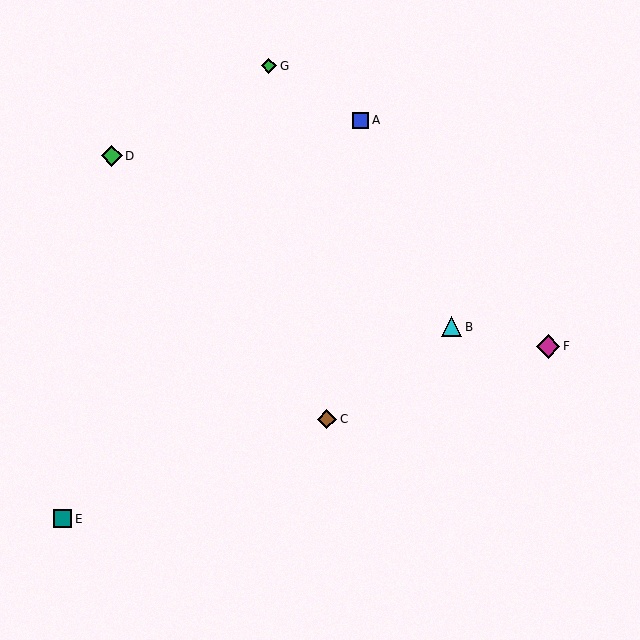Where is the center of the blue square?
The center of the blue square is at (361, 120).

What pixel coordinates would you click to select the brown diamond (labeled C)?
Click at (327, 419) to select the brown diamond C.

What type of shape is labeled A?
Shape A is a blue square.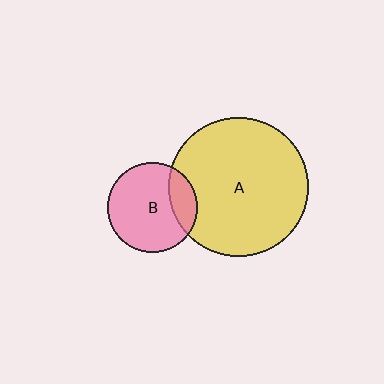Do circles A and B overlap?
Yes.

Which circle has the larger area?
Circle A (yellow).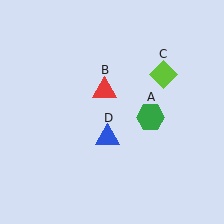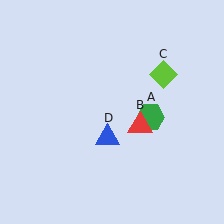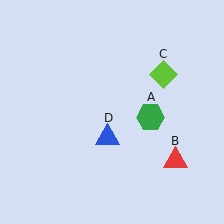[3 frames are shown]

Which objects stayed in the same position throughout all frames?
Green hexagon (object A) and lime diamond (object C) and blue triangle (object D) remained stationary.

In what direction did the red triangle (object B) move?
The red triangle (object B) moved down and to the right.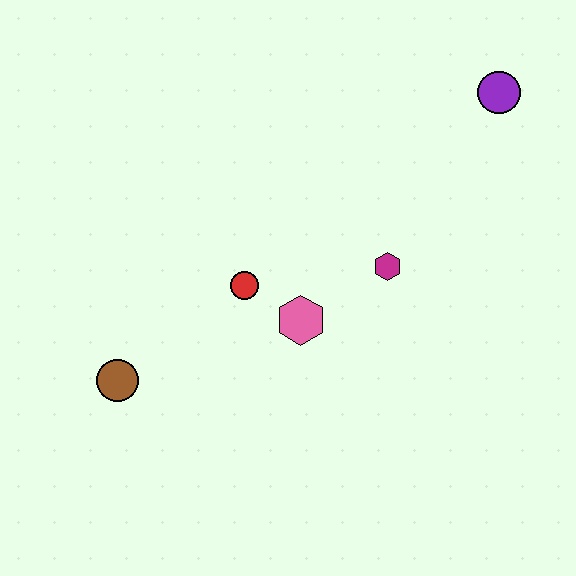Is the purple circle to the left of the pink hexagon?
No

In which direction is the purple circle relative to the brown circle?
The purple circle is to the right of the brown circle.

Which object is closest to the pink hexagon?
The red circle is closest to the pink hexagon.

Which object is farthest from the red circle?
The purple circle is farthest from the red circle.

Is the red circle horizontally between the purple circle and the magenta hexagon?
No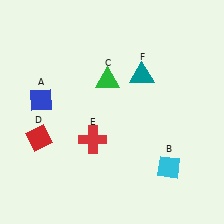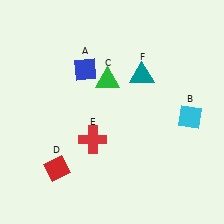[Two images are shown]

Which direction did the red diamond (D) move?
The red diamond (D) moved down.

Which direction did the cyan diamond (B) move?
The cyan diamond (B) moved up.